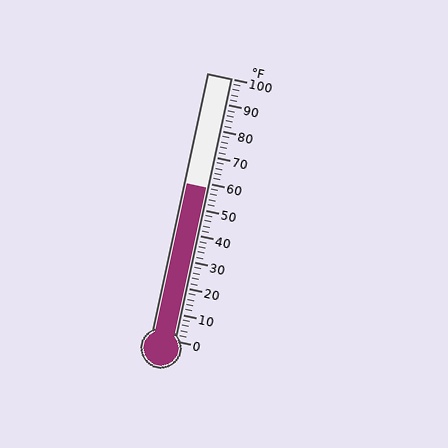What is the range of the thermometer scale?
The thermometer scale ranges from 0°F to 100°F.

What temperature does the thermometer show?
The thermometer shows approximately 58°F.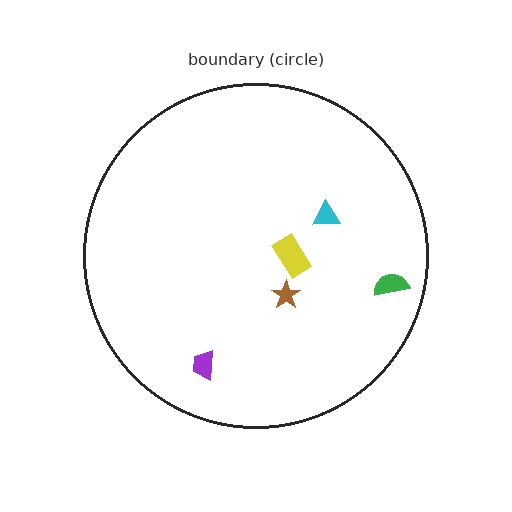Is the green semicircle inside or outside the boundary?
Inside.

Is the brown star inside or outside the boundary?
Inside.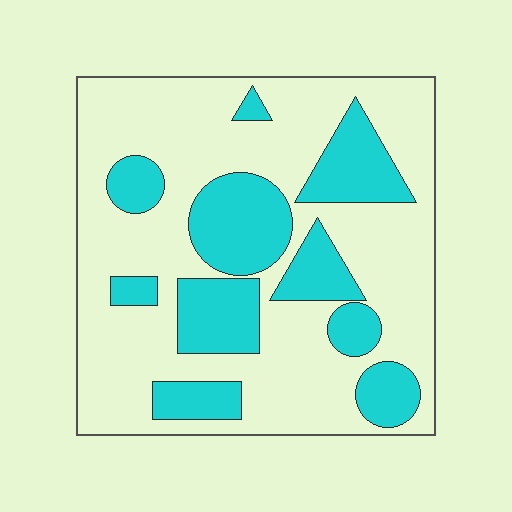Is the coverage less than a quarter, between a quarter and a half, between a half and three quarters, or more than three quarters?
Between a quarter and a half.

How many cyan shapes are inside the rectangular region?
10.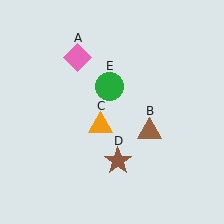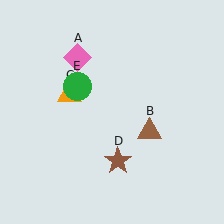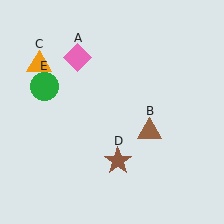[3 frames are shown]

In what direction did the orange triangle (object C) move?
The orange triangle (object C) moved up and to the left.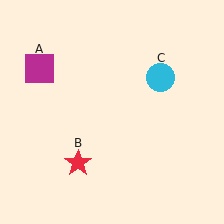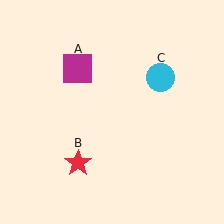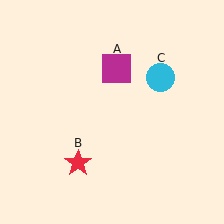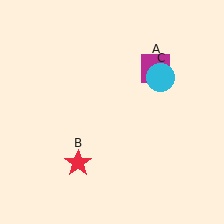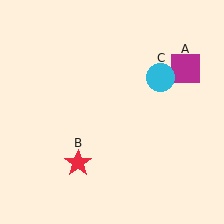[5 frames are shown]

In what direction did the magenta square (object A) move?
The magenta square (object A) moved right.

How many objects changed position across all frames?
1 object changed position: magenta square (object A).